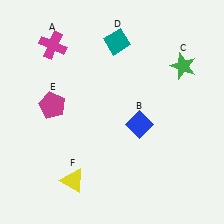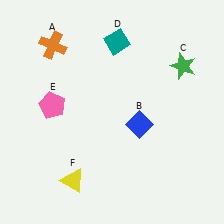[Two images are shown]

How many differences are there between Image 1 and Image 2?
There are 2 differences between the two images.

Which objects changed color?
A changed from magenta to orange. E changed from magenta to pink.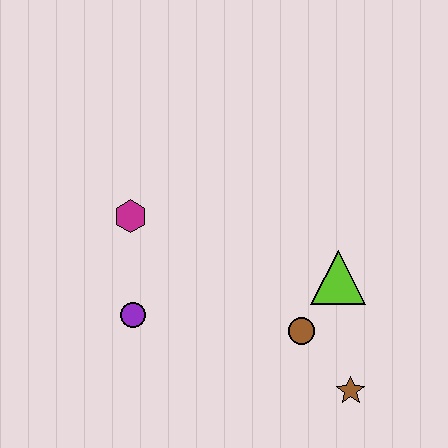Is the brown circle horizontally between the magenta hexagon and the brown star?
Yes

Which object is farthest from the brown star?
The magenta hexagon is farthest from the brown star.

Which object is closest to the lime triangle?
The brown circle is closest to the lime triangle.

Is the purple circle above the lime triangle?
No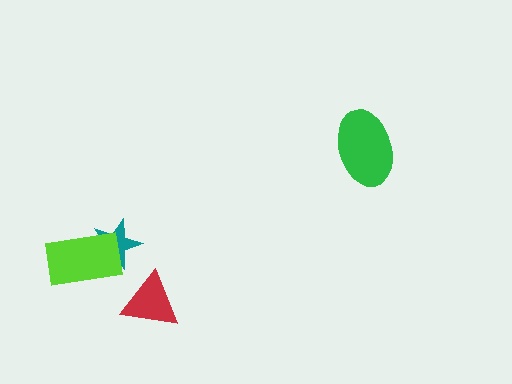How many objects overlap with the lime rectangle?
1 object overlaps with the lime rectangle.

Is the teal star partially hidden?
Yes, it is partially covered by another shape.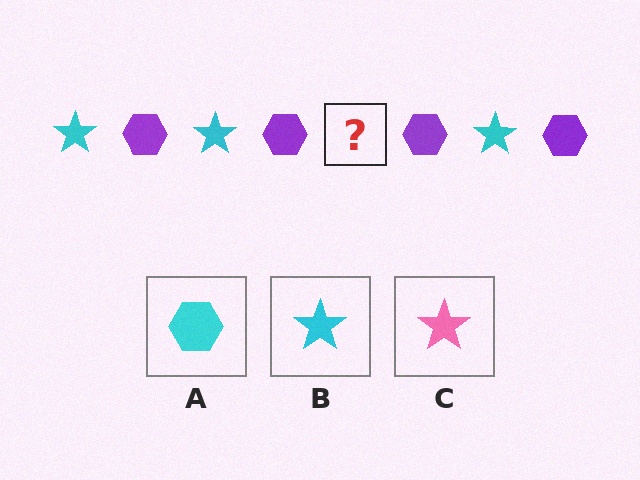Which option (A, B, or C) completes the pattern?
B.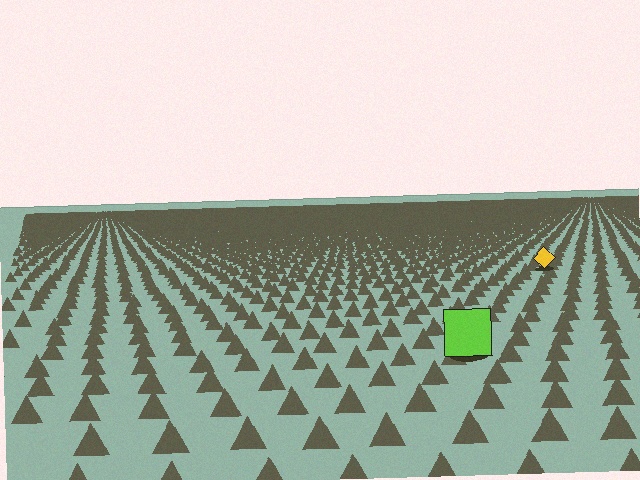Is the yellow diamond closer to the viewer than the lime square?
No. The lime square is closer — you can tell from the texture gradient: the ground texture is coarser near it.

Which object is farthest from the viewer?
The yellow diamond is farthest from the viewer. It appears smaller and the ground texture around it is denser.